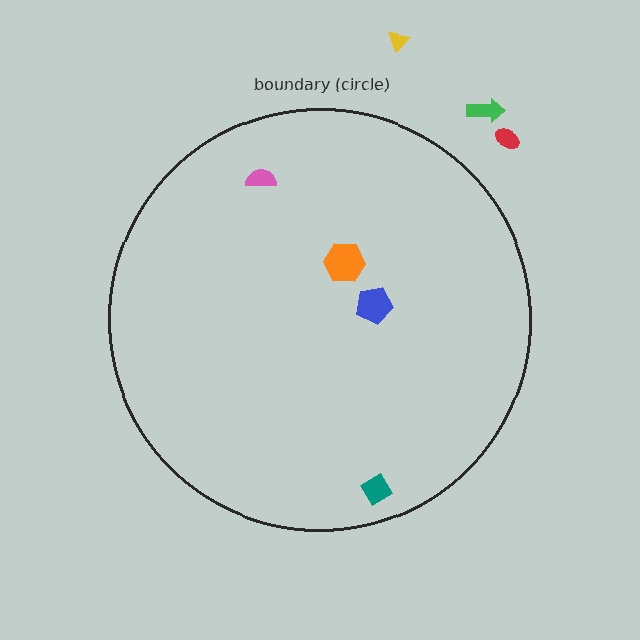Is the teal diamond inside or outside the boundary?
Inside.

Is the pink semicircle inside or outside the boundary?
Inside.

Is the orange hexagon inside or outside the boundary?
Inside.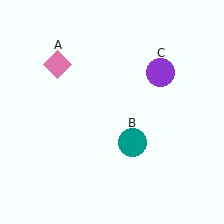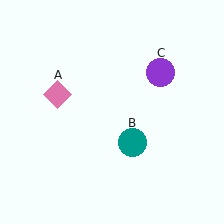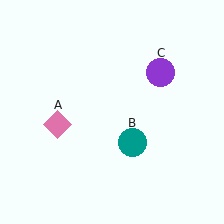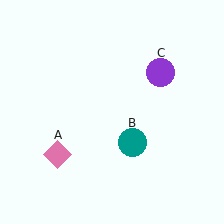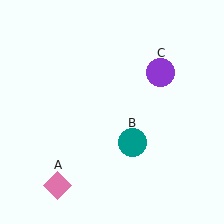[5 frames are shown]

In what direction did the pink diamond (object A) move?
The pink diamond (object A) moved down.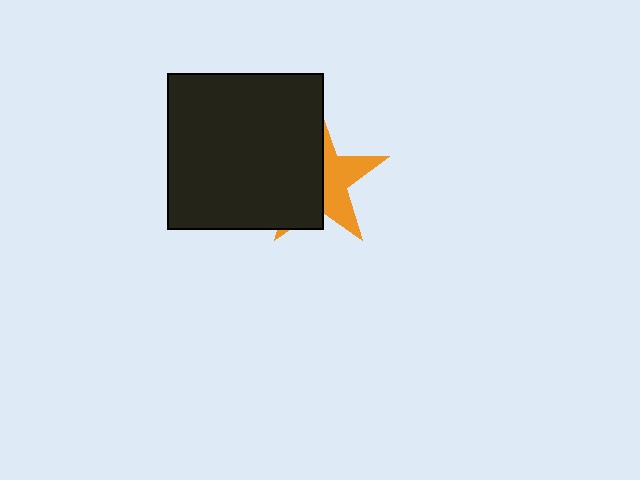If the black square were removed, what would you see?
You would see the complete orange star.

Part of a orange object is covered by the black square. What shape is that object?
It is a star.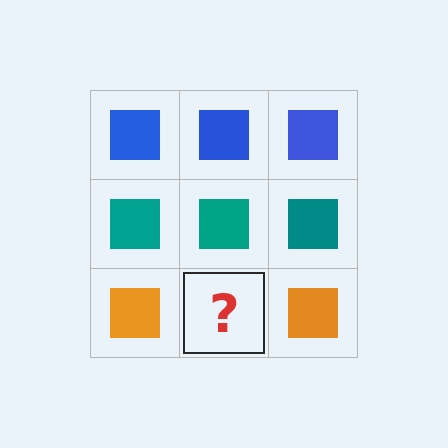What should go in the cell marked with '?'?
The missing cell should contain an orange square.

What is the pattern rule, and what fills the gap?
The rule is that each row has a consistent color. The gap should be filled with an orange square.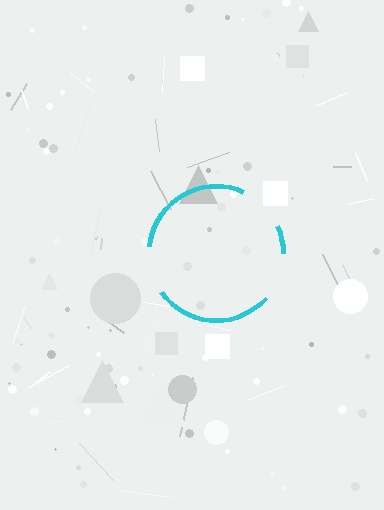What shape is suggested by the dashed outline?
The dashed outline suggests a circle.